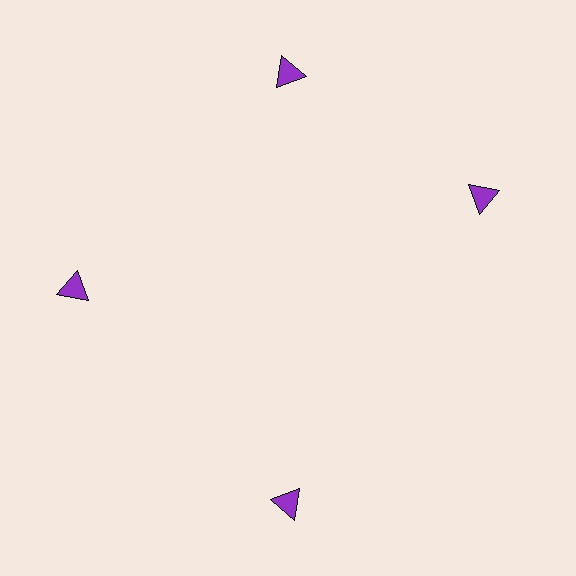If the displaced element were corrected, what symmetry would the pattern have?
It would have 4-fold rotational symmetry — the pattern would map onto itself every 90 degrees.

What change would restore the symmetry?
The symmetry would be restored by rotating it back into even spacing with its neighbors so that all 4 triangles sit at equal angles and equal distance from the center.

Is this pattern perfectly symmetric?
No. The 4 purple triangles are arranged in a ring, but one element near the 3 o'clock position is rotated out of alignment along the ring, breaking the 4-fold rotational symmetry.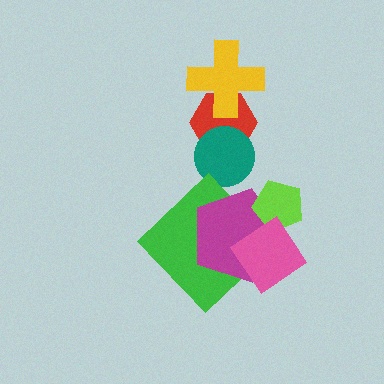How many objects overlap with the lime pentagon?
2 objects overlap with the lime pentagon.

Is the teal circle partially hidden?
No, no other shape covers it.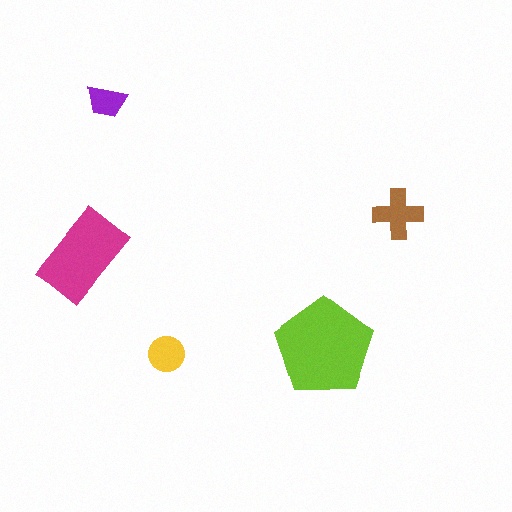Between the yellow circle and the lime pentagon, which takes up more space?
The lime pentagon.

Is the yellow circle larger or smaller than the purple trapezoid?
Larger.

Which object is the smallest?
The purple trapezoid.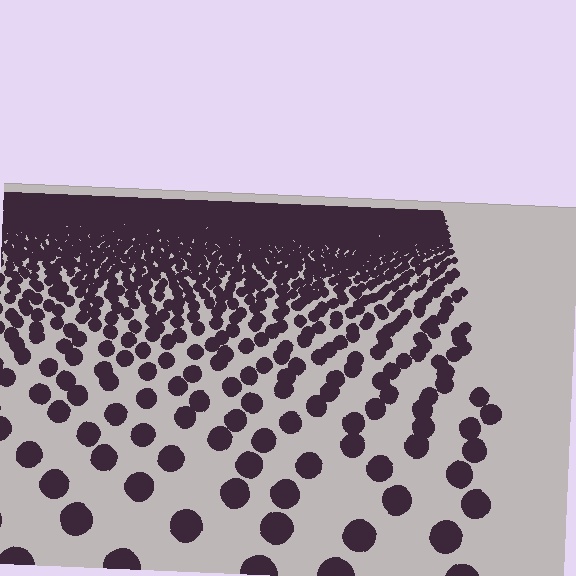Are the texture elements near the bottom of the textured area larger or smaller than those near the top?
Larger. Near the bottom, elements are closer to the viewer and appear at a bigger on-screen size.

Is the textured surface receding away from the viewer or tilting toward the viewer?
The surface is receding away from the viewer. Texture elements get smaller and denser toward the top.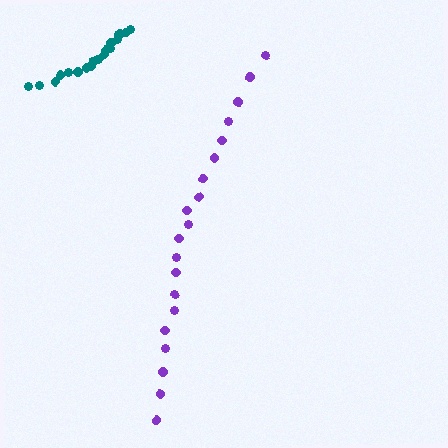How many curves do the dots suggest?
There are 2 distinct paths.